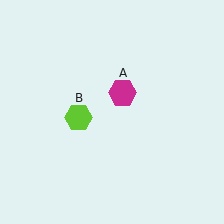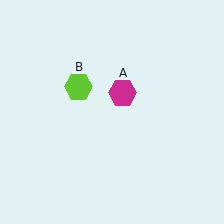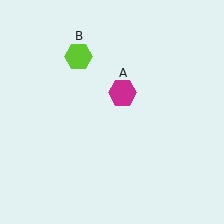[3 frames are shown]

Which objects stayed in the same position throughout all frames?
Magenta hexagon (object A) remained stationary.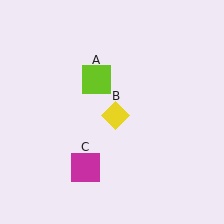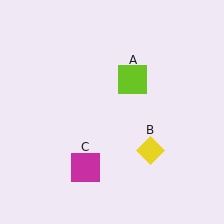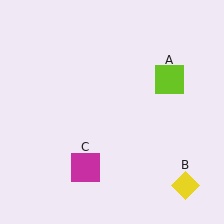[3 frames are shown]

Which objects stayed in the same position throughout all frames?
Magenta square (object C) remained stationary.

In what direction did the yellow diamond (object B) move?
The yellow diamond (object B) moved down and to the right.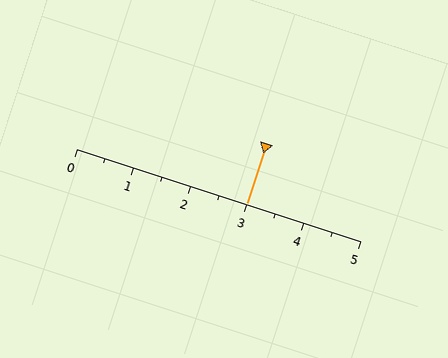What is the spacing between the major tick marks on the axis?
The major ticks are spaced 1 apart.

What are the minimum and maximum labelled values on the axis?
The axis runs from 0 to 5.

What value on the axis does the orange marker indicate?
The marker indicates approximately 3.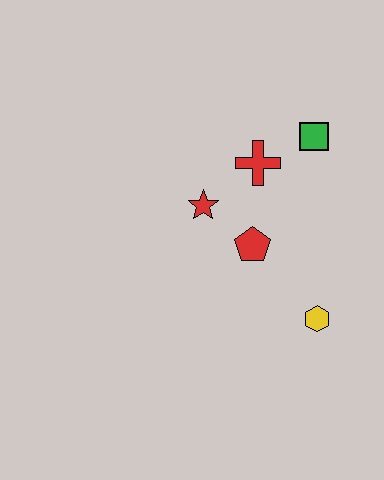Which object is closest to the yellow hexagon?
The red pentagon is closest to the yellow hexagon.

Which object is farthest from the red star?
The yellow hexagon is farthest from the red star.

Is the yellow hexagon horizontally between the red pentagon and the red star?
No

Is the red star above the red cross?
No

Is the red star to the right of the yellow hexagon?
No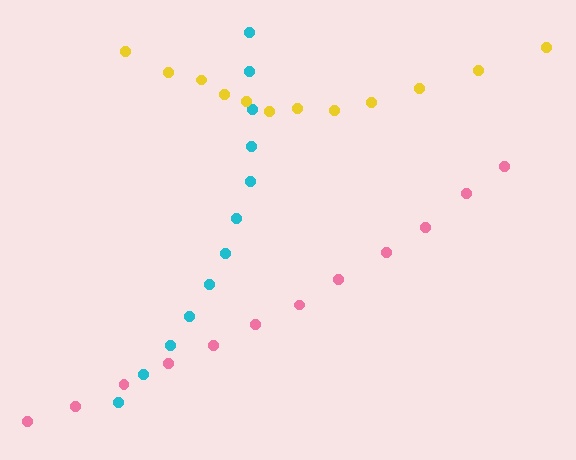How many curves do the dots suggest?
There are 3 distinct paths.